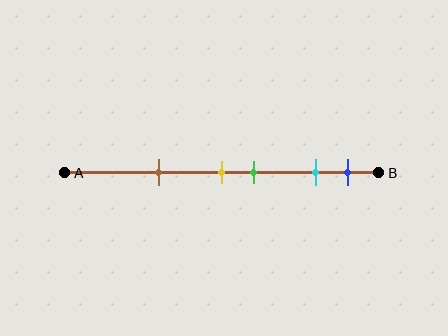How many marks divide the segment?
There are 5 marks dividing the segment.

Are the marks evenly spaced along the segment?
No, the marks are not evenly spaced.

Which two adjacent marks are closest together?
The yellow and green marks are the closest adjacent pair.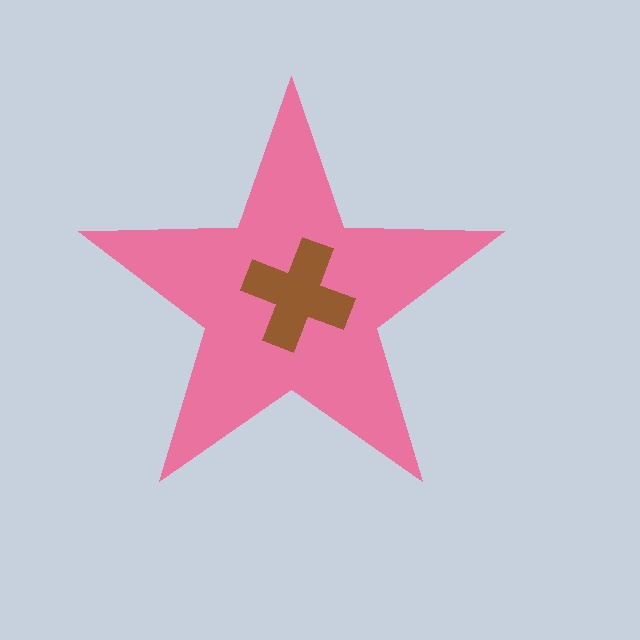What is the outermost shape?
The pink star.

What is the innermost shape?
The brown cross.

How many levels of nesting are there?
2.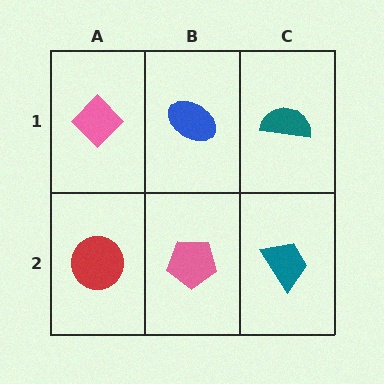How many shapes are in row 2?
3 shapes.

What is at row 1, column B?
A blue ellipse.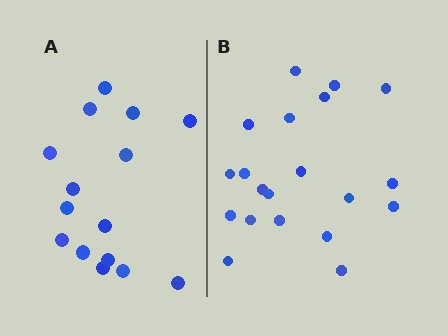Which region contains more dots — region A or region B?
Region B (the right region) has more dots.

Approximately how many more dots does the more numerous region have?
Region B has about 5 more dots than region A.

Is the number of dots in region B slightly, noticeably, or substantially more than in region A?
Region B has noticeably more, but not dramatically so. The ratio is roughly 1.3 to 1.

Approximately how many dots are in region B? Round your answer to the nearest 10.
About 20 dots.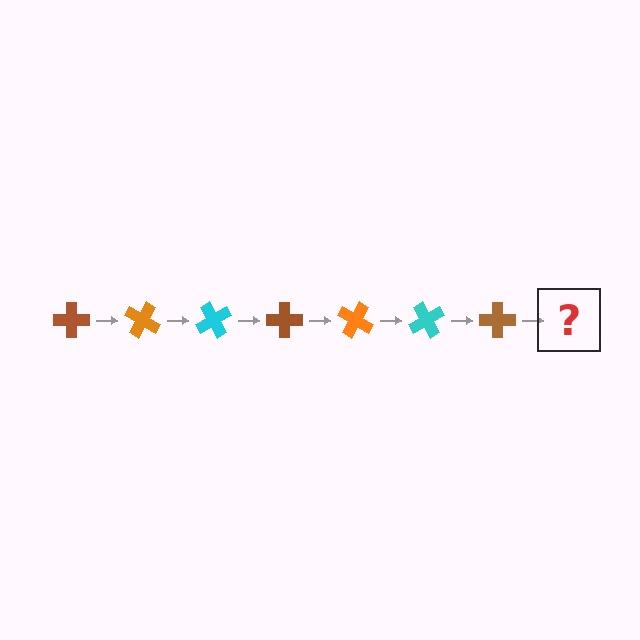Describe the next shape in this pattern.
It should be an orange cross, rotated 210 degrees from the start.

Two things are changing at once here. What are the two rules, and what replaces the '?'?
The two rules are that it rotates 30 degrees each step and the color cycles through brown, orange, and cyan. The '?' should be an orange cross, rotated 210 degrees from the start.